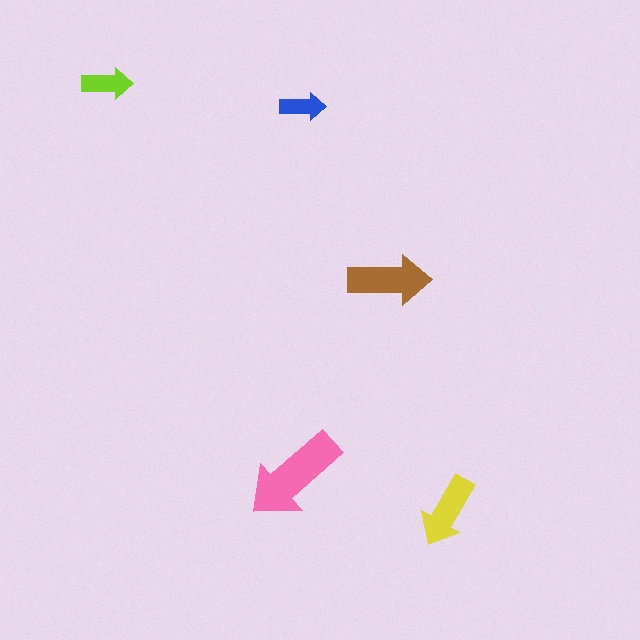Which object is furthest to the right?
The yellow arrow is rightmost.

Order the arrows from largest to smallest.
the pink one, the brown one, the yellow one, the lime one, the blue one.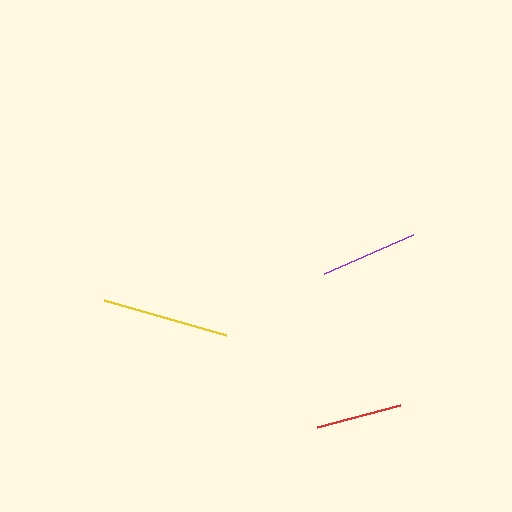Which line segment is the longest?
The yellow line is the longest at approximately 128 pixels.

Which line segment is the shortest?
The red line is the shortest at approximately 87 pixels.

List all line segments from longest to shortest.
From longest to shortest: yellow, purple, red.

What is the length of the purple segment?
The purple segment is approximately 97 pixels long.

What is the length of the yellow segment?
The yellow segment is approximately 128 pixels long.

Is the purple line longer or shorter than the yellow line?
The yellow line is longer than the purple line.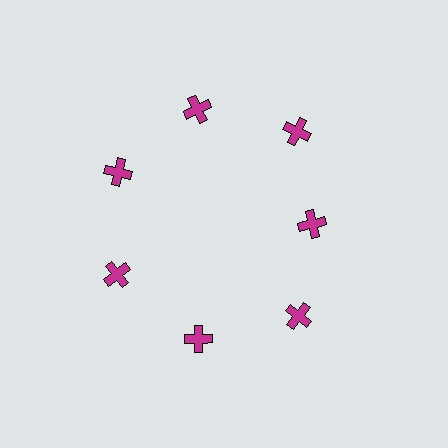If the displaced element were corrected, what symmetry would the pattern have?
It would have 7-fold rotational symmetry — the pattern would map onto itself every 51 degrees.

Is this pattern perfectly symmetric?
No. The 7 magenta crosses are arranged in a ring, but one element near the 3 o'clock position is pulled inward toward the center, breaking the 7-fold rotational symmetry.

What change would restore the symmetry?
The symmetry would be restored by moving it outward, back onto the ring so that all 7 crosses sit at equal angles and equal distance from the center.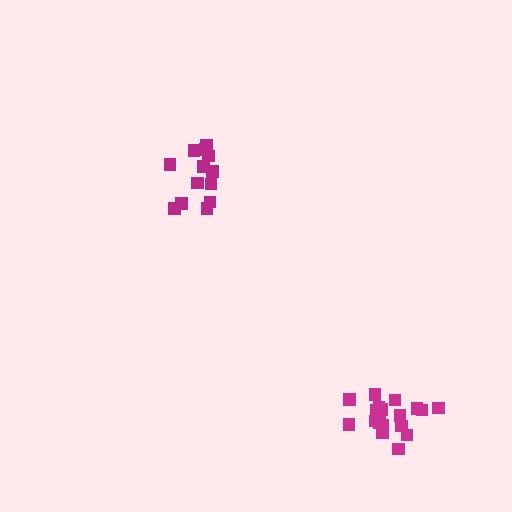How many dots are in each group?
Group 1: 19 dots, Group 2: 13 dots (32 total).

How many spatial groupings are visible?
There are 2 spatial groupings.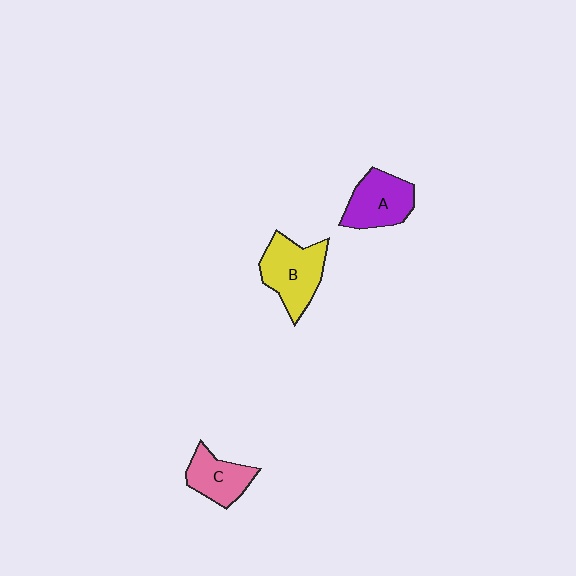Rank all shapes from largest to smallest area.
From largest to smallest: B (yellow), A (purple), C (pink).